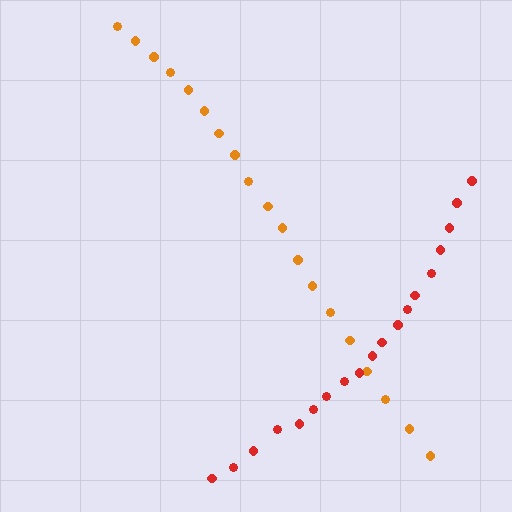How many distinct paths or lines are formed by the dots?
There are 2 distinct paths.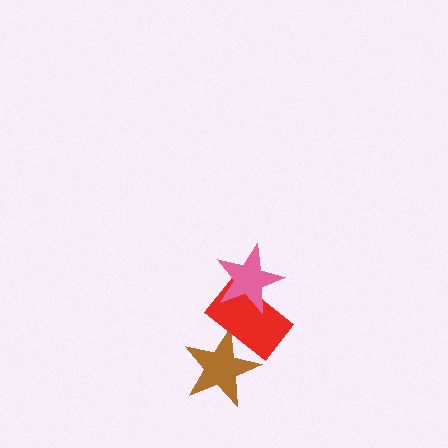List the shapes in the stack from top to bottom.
From top to bottom: the pink star, the red rectangle, the brown star.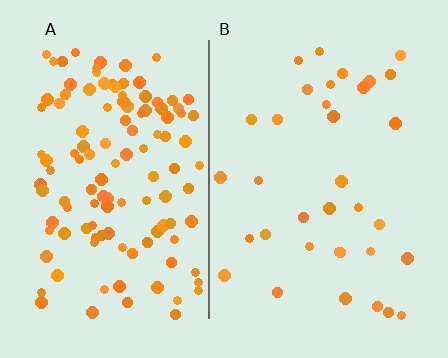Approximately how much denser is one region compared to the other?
Approximately 3.5× — region A over region B.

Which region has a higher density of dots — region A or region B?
A (the left).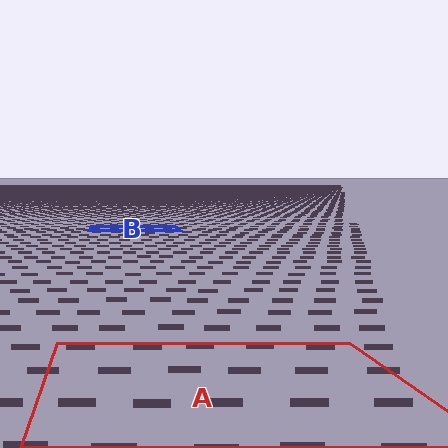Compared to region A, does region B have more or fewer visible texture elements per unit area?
Region B has more texture elements per unit area — they are packed more densely because it is farther away.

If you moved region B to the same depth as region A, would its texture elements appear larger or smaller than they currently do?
They would appear larger. At a closer depth, the same texture elements are projected at a bigger on-screen size.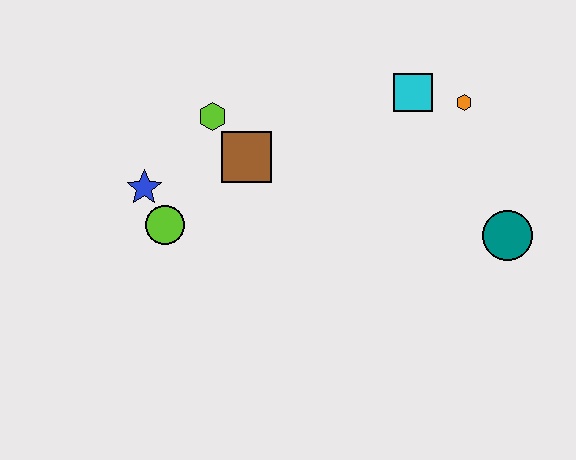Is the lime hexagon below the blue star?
No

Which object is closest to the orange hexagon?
The cyan square is closest to the orange hexagon.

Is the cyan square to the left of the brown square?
No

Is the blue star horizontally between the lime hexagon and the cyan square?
No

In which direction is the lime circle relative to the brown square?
The lime circle is to the left of the brown square.